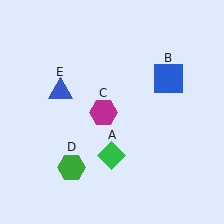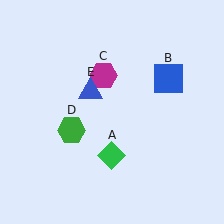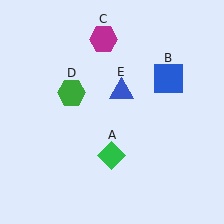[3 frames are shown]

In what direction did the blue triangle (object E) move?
The blue triangle (object E) moved right.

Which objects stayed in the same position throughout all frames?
Green diamond (object A) and blue square (object B) remained stationary.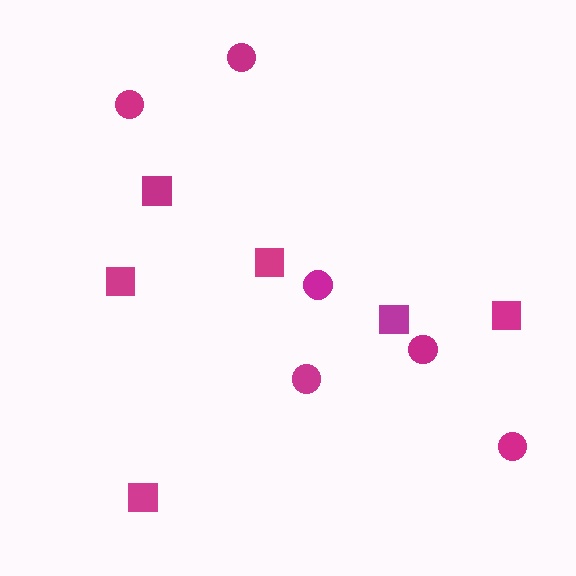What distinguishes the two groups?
There are 2 groups: one group of squares (6) and one group of circles (6).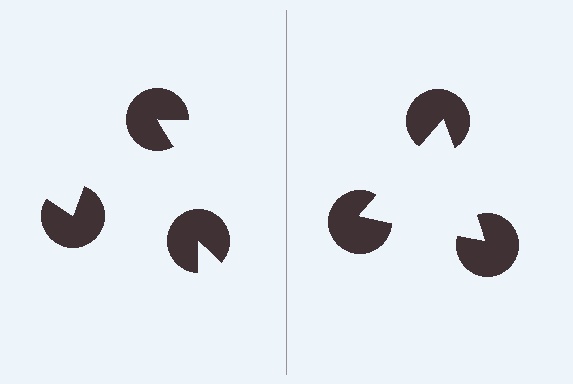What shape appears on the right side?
An illusory triangle.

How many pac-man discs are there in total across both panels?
6 — 3 on each side.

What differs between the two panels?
The pac-man discs are positioned identically on both sides; only the wedge orientations differ. On the right they align to a triangle; on the left they are misaligned.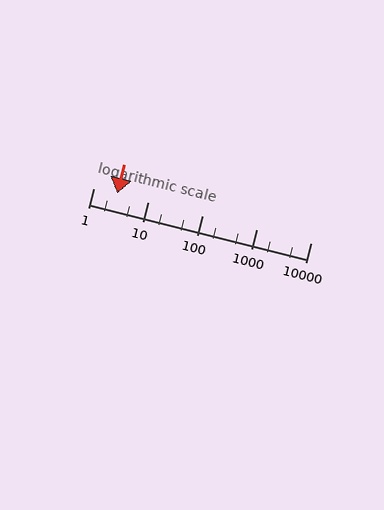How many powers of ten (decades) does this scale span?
The scale spans 4 decades, from 1 to 10000.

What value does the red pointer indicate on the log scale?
The pointer indicates approximately 2.7.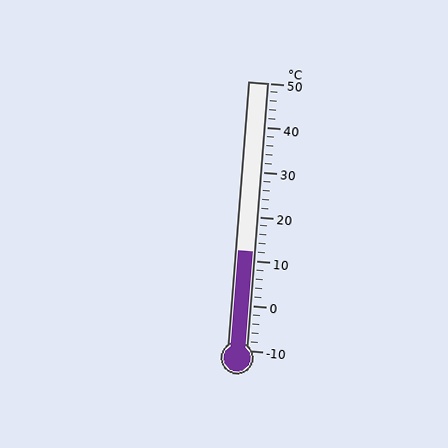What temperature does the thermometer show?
The thermometer shows approximately 12°C.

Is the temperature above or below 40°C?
The temperature is below 40°C.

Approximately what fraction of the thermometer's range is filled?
The thermometer is filled to approximately 35% of its range.